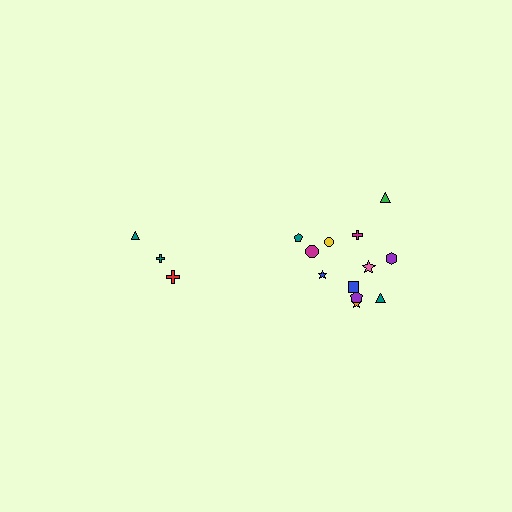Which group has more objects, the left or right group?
The right group.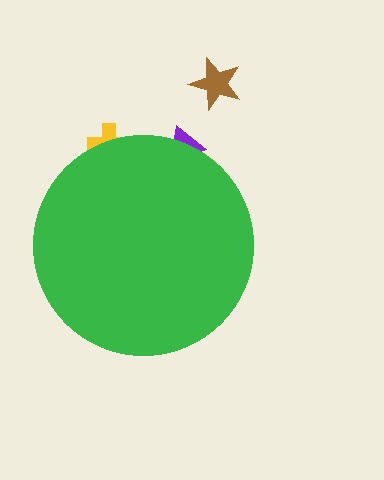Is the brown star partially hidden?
No, the brown star is fully visible.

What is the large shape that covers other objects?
A green circle.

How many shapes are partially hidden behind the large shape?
2 shapes are partially hidden.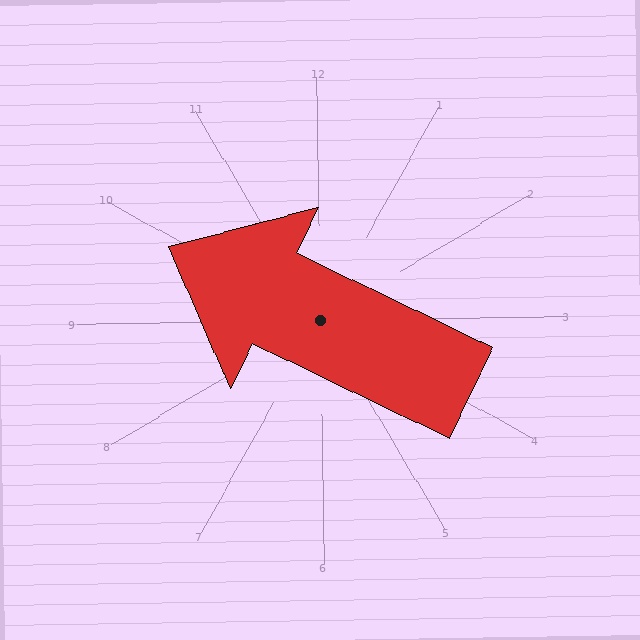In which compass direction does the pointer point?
Northwest.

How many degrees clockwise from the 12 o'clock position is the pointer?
Approximately 297 degrees.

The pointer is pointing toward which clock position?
Roughly 10 o'clock.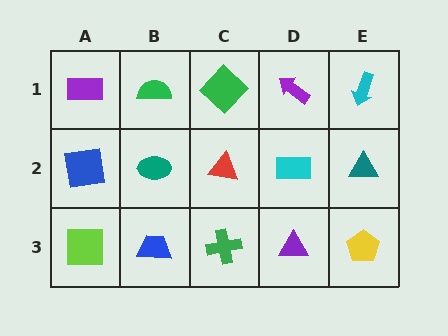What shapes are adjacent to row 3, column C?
A red triangle (row 2, column C), a blue trapezoid (row 3, column B), a purple triangle (row 3, column D).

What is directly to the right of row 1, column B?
A green diamond.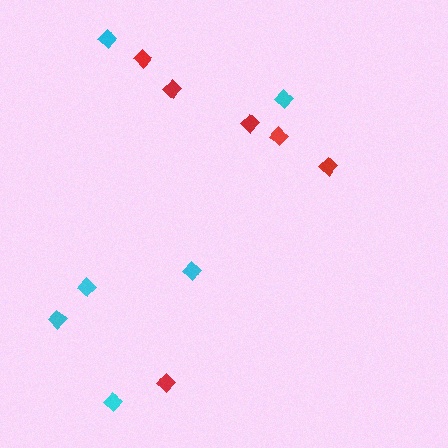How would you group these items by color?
There are 2 groups: one group of red diamonds (6) and one group of cyan diamonds (6).